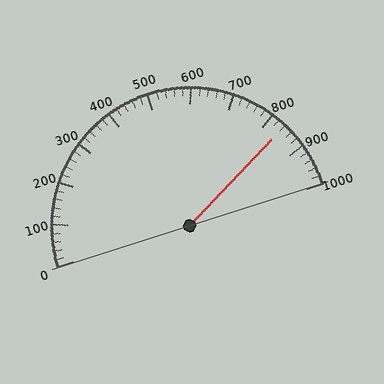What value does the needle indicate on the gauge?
The needle indicates approximately 840.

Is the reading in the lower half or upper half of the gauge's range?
The reading is in the upper half of the range (0 to 1000).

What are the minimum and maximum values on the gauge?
The gauge ranges from 0 to 1000.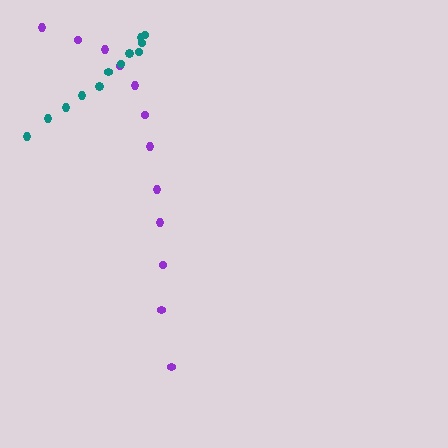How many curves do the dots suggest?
There are 2 distinct paths.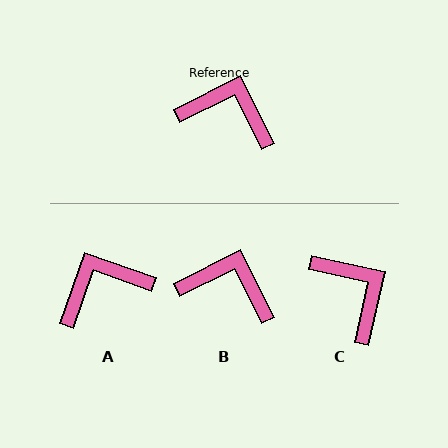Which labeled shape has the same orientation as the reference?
B.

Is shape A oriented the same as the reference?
No, it is off by about 44 degrees.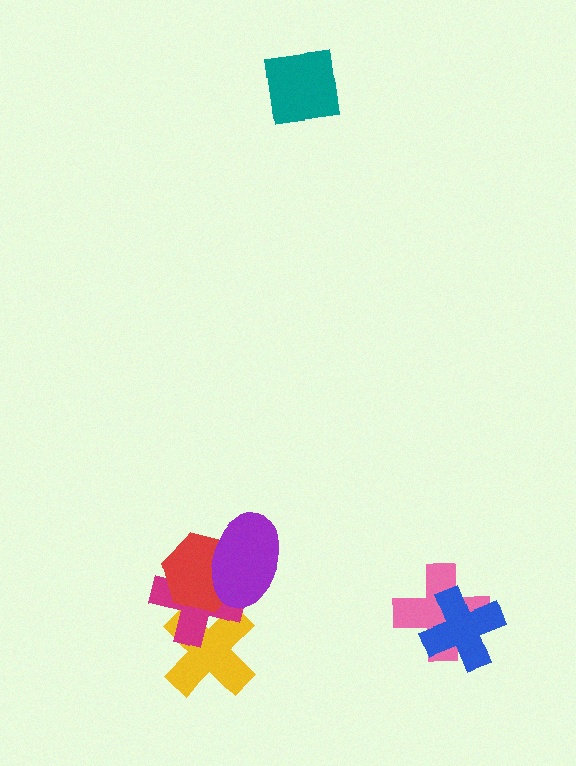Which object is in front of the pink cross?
The blue cross is in front of the pink cross.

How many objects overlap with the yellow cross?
2 objects overlap with the yellow cross.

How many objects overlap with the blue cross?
1 object overlaps with the blue cross.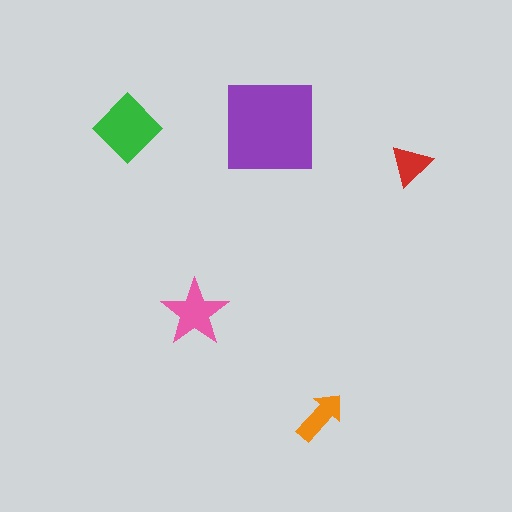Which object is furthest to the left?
The green diamond is leftmost.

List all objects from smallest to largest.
The red triangle, the orange arrow, the pink star, the green diamond, the purple square.